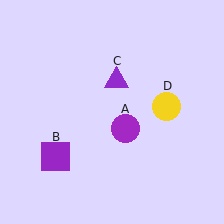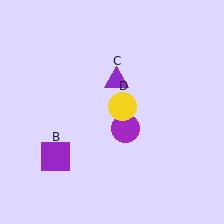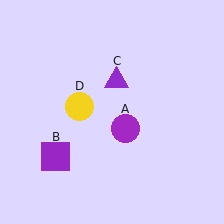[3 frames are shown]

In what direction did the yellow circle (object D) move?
The yellow circle (object D) moved left.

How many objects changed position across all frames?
1 object changed position: yellow circle (object D).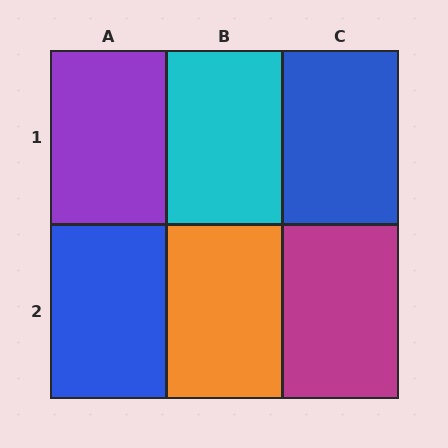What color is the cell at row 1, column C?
Blue.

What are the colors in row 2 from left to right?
Blue, orange, magenta.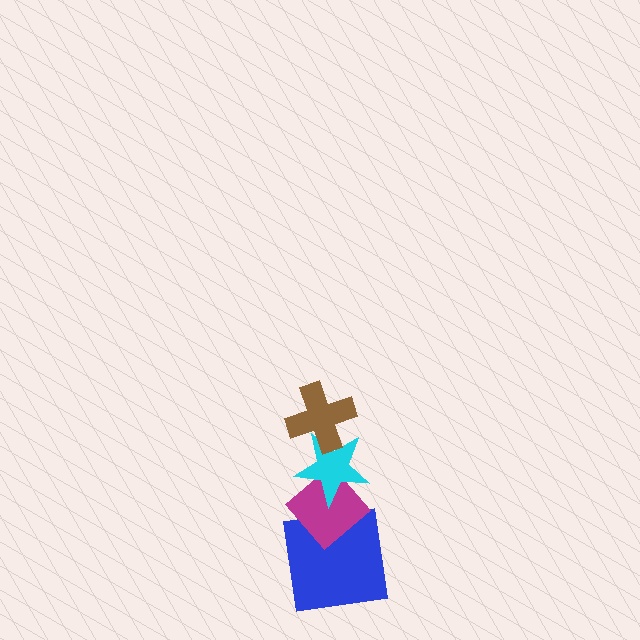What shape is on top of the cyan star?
The brown cross is on top of the cyan star.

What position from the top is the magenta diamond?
The magenta diamond is 3rd from the top.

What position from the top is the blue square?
The blue square is 4th from the top.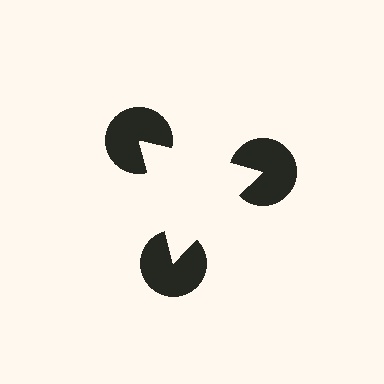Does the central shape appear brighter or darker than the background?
It typically appears slightly brighter than the background, even though no actual brightness change is drawn.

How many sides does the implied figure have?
3 sides.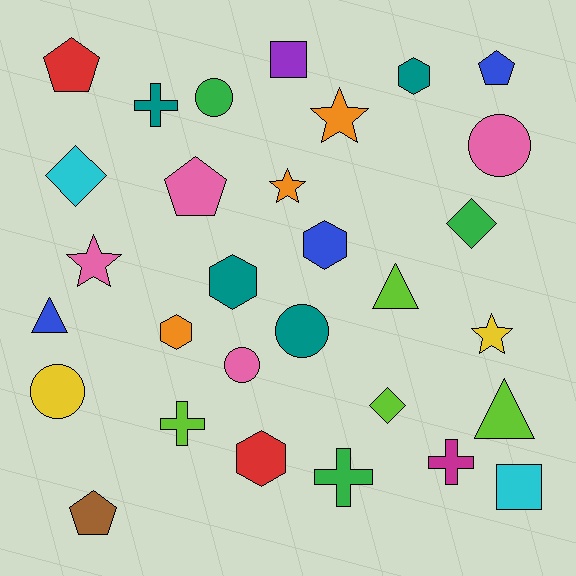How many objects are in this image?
There are 30 objects.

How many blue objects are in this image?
There are 3 blue objects.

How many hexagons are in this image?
There are 5 hexagons.